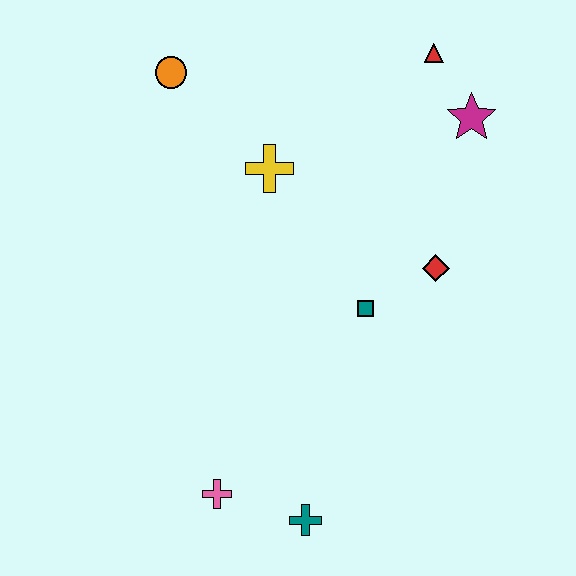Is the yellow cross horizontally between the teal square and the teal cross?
No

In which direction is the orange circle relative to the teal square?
The orange circle is above the teal square.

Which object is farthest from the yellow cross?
The teal cross is farthest from the yellow cross.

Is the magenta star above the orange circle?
No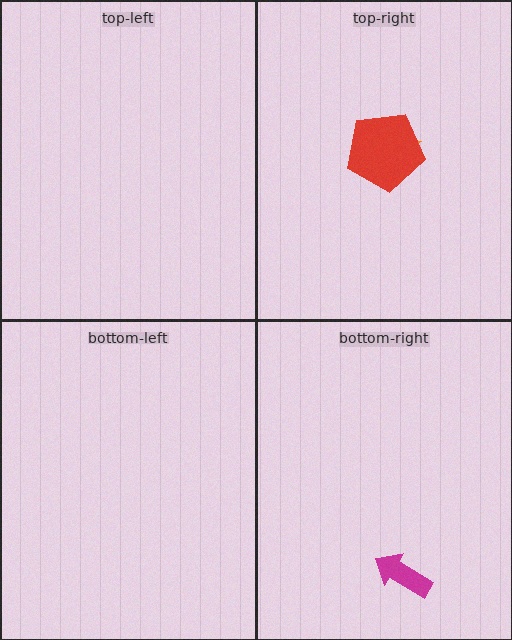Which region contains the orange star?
The top-right region.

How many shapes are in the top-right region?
2.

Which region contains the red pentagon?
The top-right region.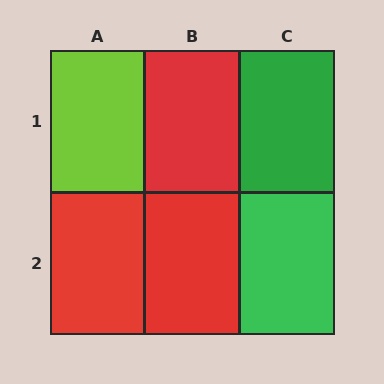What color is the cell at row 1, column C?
Green.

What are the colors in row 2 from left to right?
Red, red, green.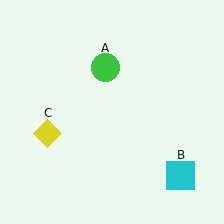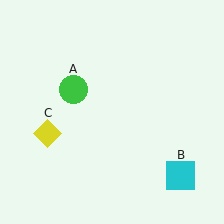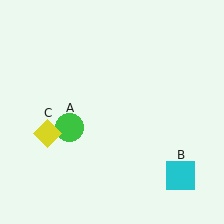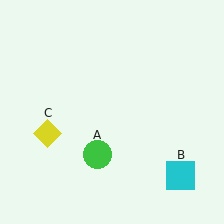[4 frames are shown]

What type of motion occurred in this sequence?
The green circle (object A) rotated counterclockwise around the center of the scene.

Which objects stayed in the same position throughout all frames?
Cyan square (object B) and yellow diamond (object C) remained stationary.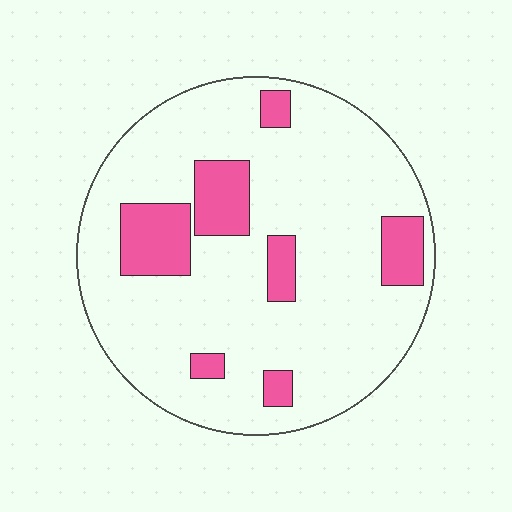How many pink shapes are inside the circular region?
7.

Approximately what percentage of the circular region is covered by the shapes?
Approximately 15%.